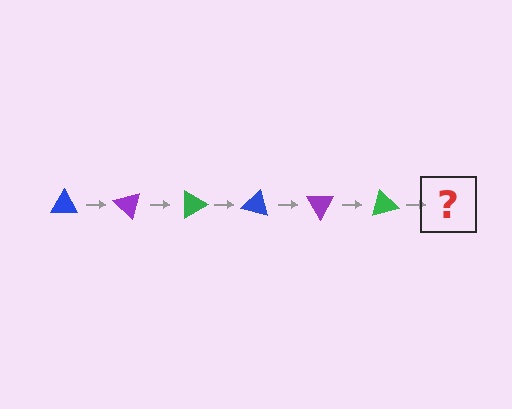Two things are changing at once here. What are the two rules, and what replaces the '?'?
The two rules are that it rotates 45 degrees each step and the color cycles through blue, purple, and green. The '?' should be a blue triangle, rotated 270 degrees from the start.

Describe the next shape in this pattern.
It should be a blue triangle, rotated 270 degrees from the start.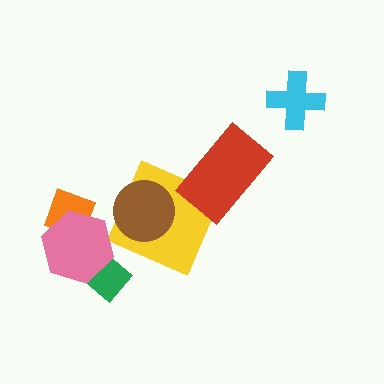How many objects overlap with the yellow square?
2 objects overlap with the yellow square.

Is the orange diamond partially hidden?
Yes, it is partially covered by another shape.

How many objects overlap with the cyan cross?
0 objects overlap with the cyan cross.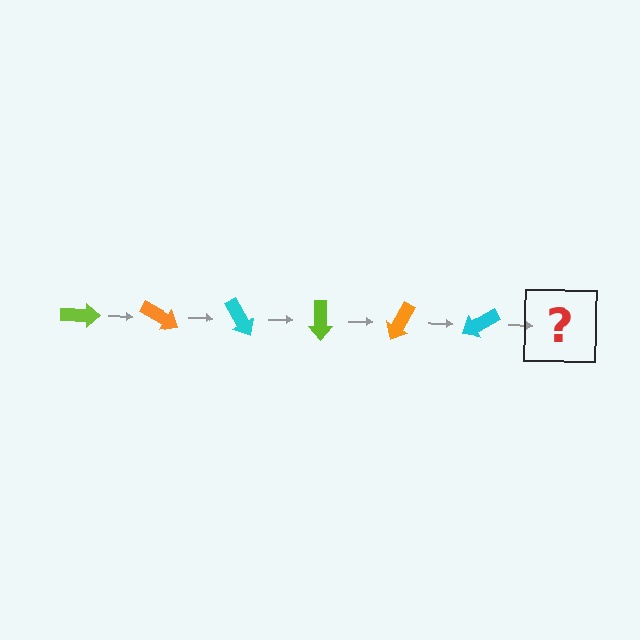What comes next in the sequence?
The next element should be a lime arrow, rotated 180 degrees from the start.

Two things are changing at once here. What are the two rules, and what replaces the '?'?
The two rules are that it rotates 30 degrees each step and the color cycles through lime, orange, and cyan. The '?' should be a lime arrow, rotated 180 degrees from the start.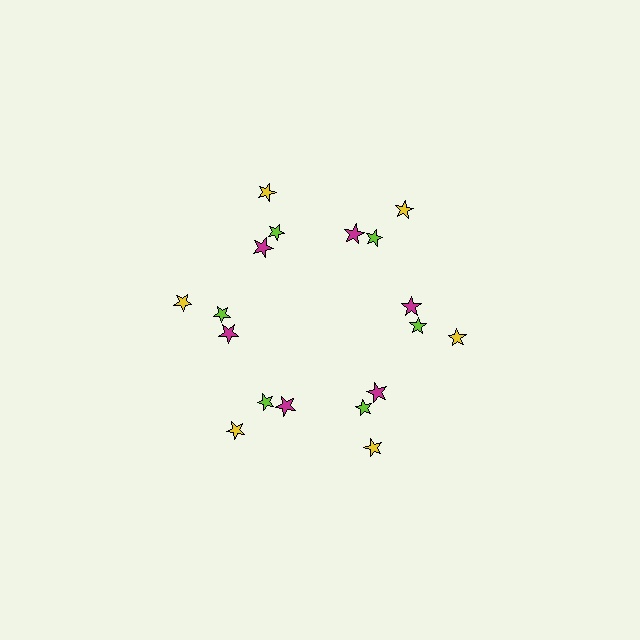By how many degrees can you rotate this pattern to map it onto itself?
The pattern maps onto itself every 60 degrees of rotation.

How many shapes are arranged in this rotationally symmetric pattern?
There are 18 shapes, arranged in 6 groups of 3.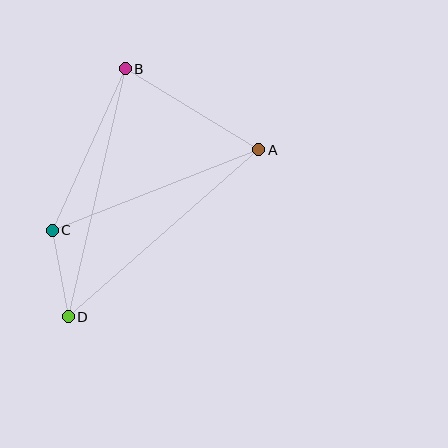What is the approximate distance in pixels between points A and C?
The distance between A and C is approximately 221 pixels.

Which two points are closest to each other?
Points C and D are closest to each other.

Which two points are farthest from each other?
Points B and D are farthest from each other.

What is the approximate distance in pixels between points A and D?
The distance between A and D is approximately 253 pixels.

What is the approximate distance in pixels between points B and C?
The distance between B and C is approximately 177 pixels.